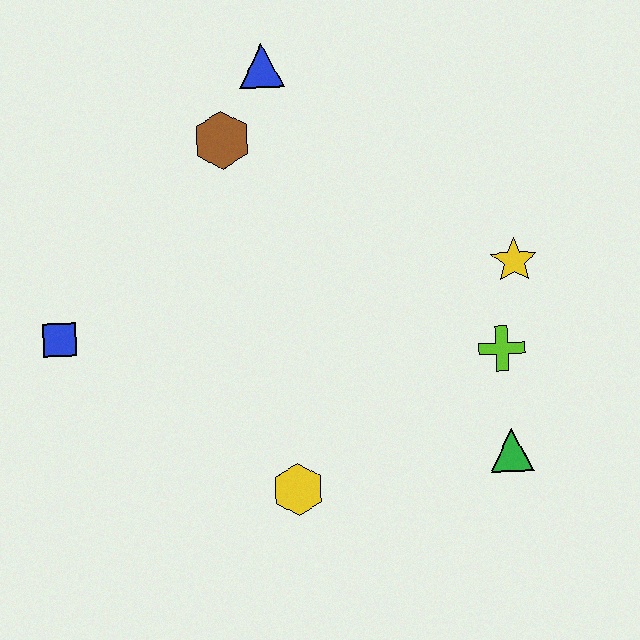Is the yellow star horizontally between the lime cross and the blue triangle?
No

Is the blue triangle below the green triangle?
No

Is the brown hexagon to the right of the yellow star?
No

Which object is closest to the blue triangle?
The brown hexagon is closest to the blue triangle.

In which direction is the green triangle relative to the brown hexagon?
The green triangle is below the brown hexagon.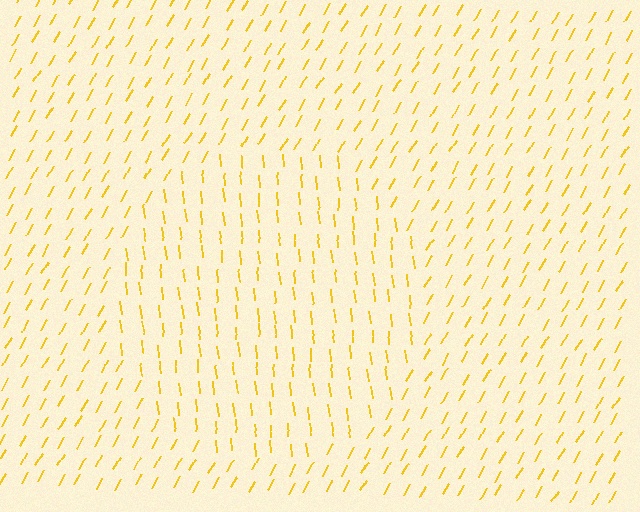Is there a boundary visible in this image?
Yes, there is a texture boundary formed by a change in line orientation.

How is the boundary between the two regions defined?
The boundary is defined purely by a change in line orientation (approximately 35 degrees difference). All lines are the same color and thickness.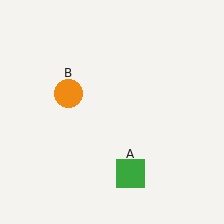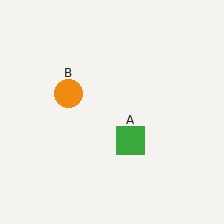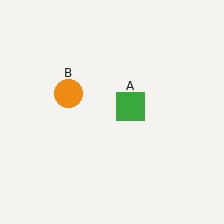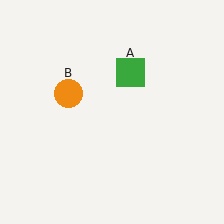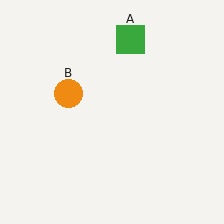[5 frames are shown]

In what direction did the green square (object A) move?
The green square (object A) moved up.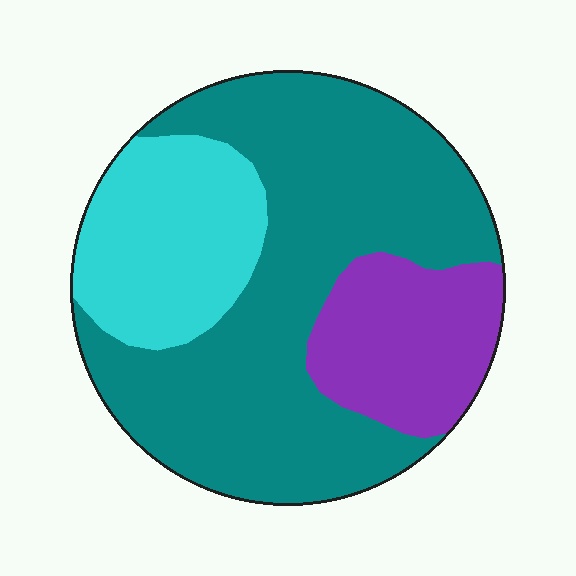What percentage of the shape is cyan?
Cyan takes up about one fifth (1/5) of the shape.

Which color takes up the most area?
Teal, at roughly 60%.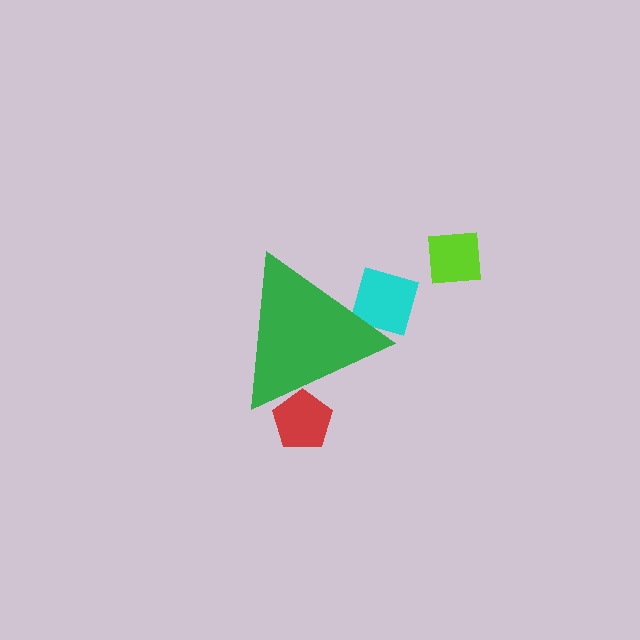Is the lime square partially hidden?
No, the lime square is fully visible.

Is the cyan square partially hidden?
Yes, the cyan square is partially hidden behind the green triangle.